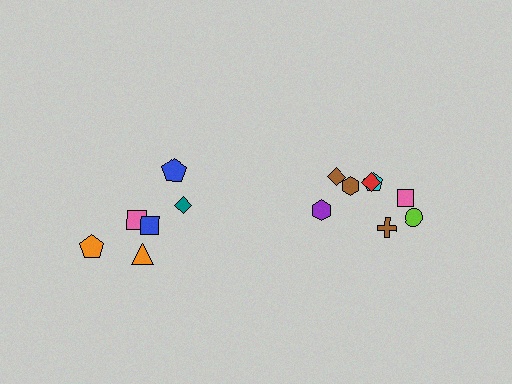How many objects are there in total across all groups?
There are 14 objects.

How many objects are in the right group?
There are 8 objects.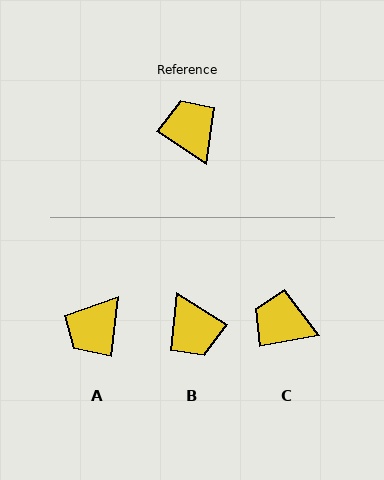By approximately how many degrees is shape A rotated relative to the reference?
Approximately 118 degrees counter-clockwise.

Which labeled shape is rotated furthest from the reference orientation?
B, about 178 degrees away.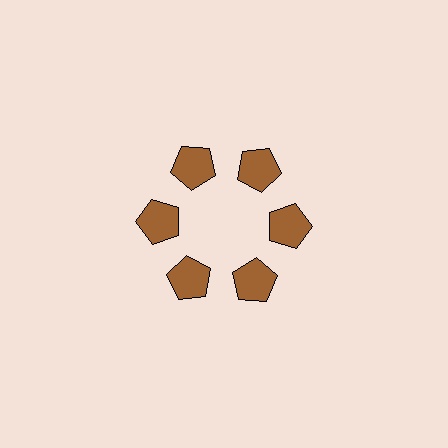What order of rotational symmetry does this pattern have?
This pattern has 6-fold rotational symmetry.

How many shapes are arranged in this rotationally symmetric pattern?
There are 6 shapes, arranged in 6 groups of 1.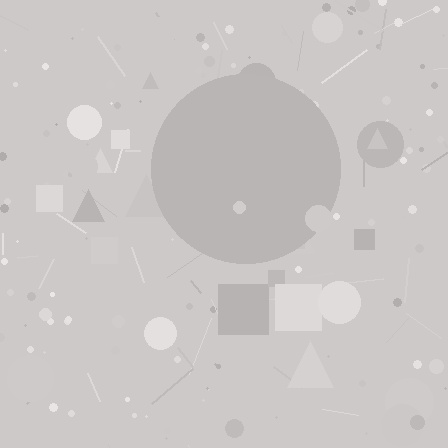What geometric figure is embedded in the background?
A circle is embedded in the background.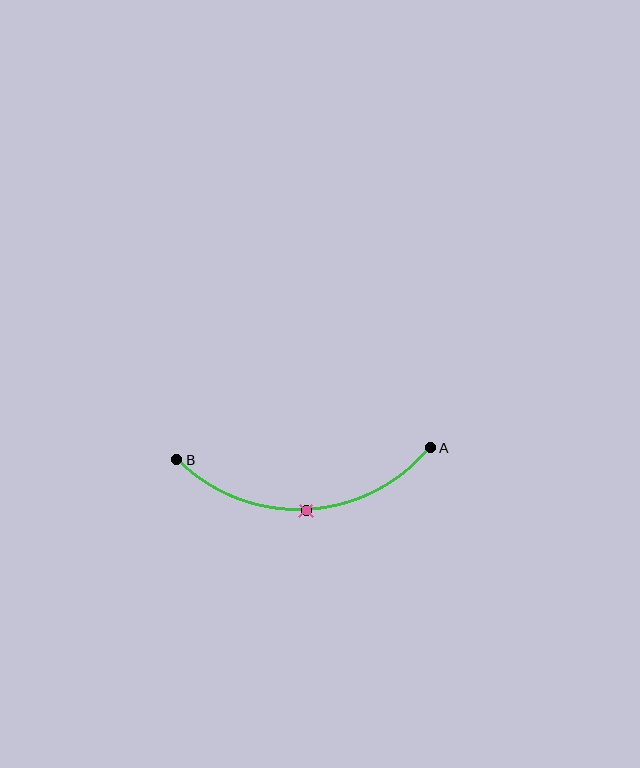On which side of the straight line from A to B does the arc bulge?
The arc bulges below the straight line connecting A and B.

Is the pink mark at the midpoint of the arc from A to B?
Yes. The pink mark lies on the arc at equal arc-length from both A and B — it is the arc midpoint.